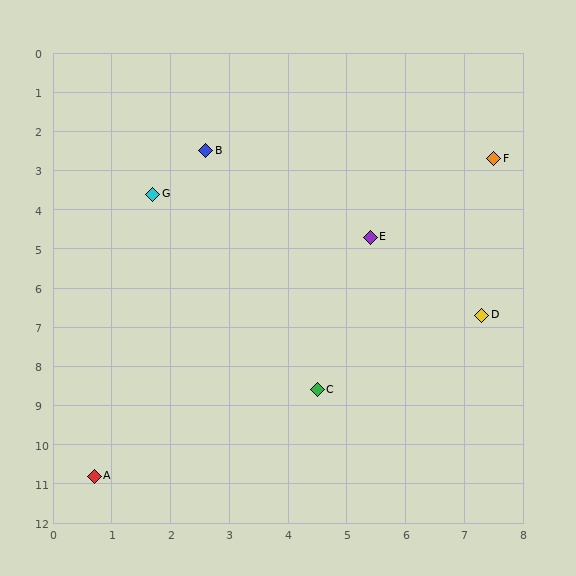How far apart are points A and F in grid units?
Points A and F are about 10.6 grid units apart.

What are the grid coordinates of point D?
Point D is at approximately (7.3, 6.7).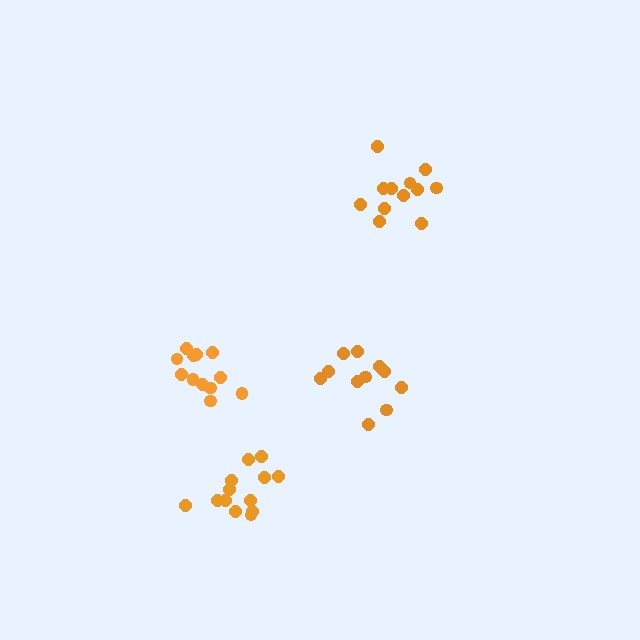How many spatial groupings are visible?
There are 4 spatial groupings.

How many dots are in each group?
Group 1: 11 dots, Group 2: 12 dots, Group 3: 12 dots, Group 4: 13 dots (48 total).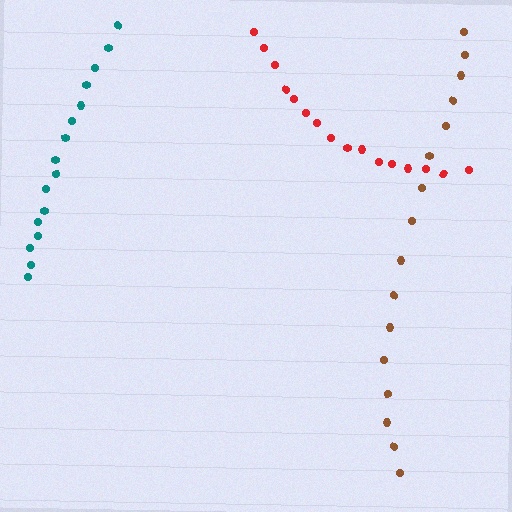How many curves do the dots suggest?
There are 3 distinct paths.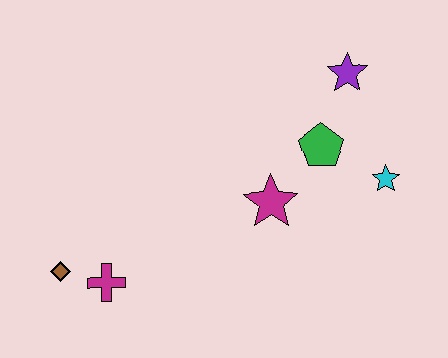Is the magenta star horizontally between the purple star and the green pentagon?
No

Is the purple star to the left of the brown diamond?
No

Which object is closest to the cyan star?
The green pentagon is closest to the cyan star.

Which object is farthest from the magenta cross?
The purple star is farthest from the magenta cross.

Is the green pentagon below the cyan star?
No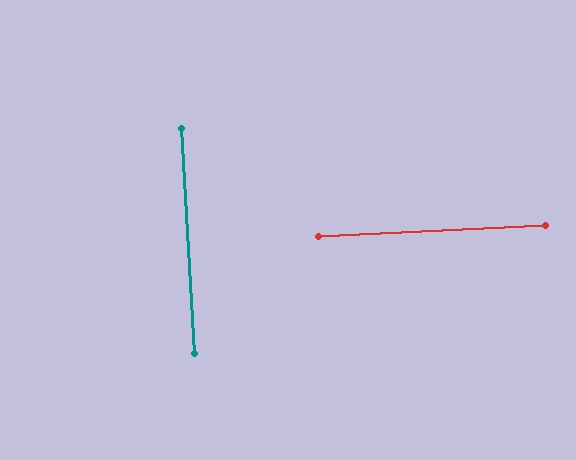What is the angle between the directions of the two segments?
Approximately 89 degrees.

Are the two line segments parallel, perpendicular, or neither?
Perpendicular — they meet at approximately 89°.